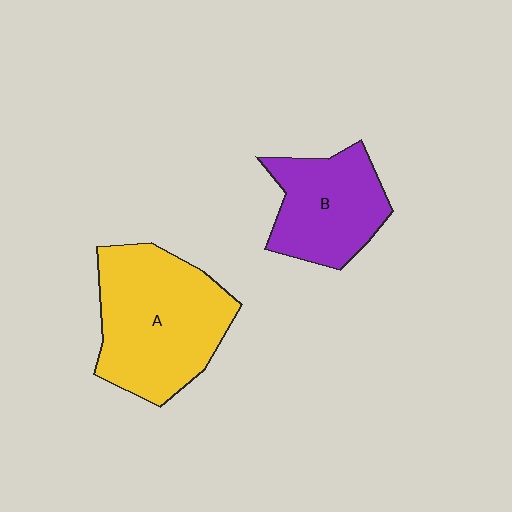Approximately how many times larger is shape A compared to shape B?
Approximately 1.5 times.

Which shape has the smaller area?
Shape B (purple).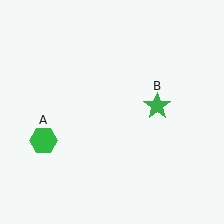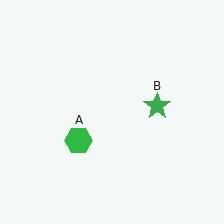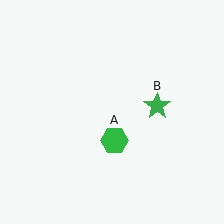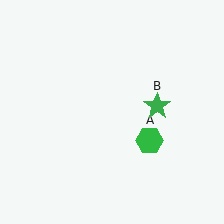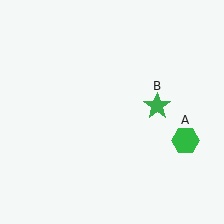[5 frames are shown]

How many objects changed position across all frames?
1 object changed position: green hexagon (object A).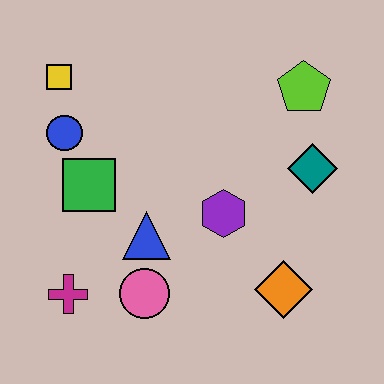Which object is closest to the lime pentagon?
The teal diamond is closest to the lime pentagon.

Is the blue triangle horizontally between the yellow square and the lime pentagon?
Yes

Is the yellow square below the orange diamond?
No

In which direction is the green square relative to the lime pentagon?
The green square is to the left of the lime pentagon.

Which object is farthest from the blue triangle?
The lime pentagon is farthest from the blue triangle.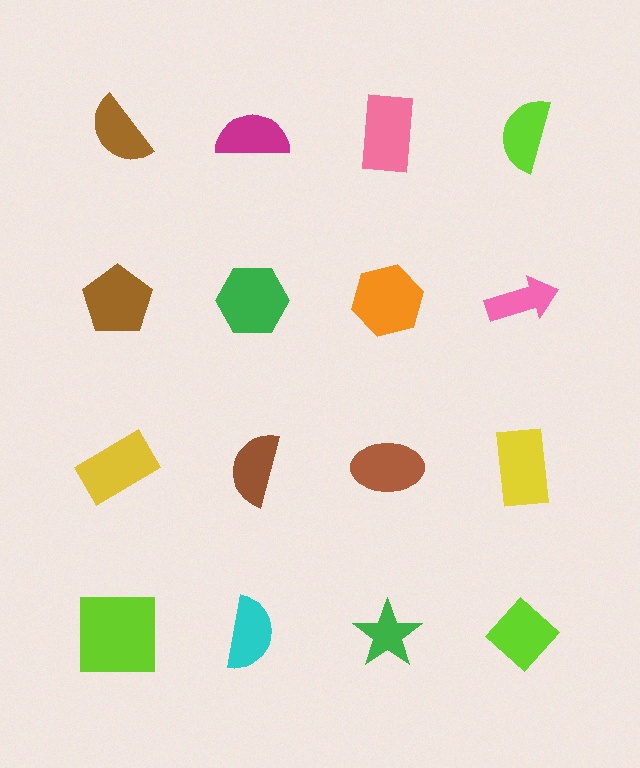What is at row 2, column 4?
A pink arrow.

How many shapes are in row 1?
4 shapes.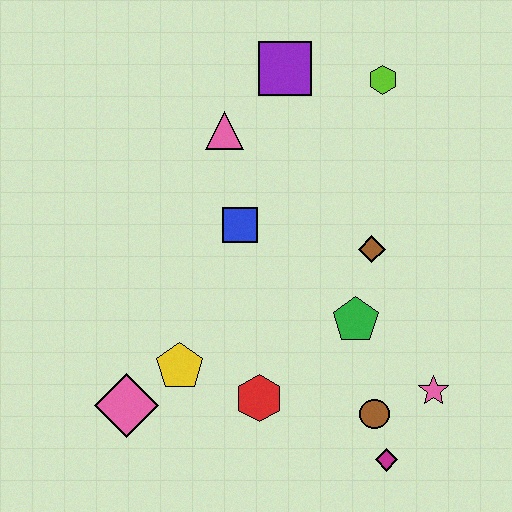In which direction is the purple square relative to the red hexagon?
The purple square is above the red hexagon.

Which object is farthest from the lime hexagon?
The pink diamond is farthest from the lime hexagon.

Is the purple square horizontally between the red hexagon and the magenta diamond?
Yes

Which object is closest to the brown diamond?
The green pentagon is closest to the brown diamond.